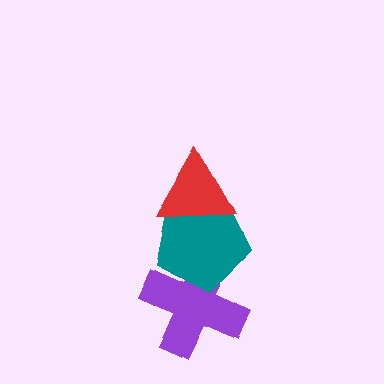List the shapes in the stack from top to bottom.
From top to bottom: the red triangle, the teal pentagon, the purple cross.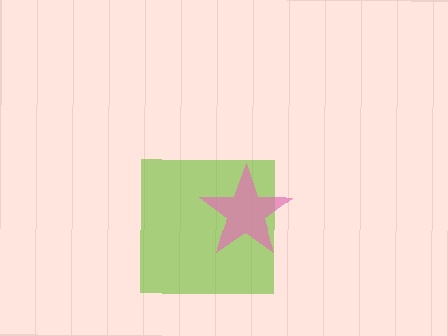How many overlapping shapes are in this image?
There are 2 overlapping shapes in the image.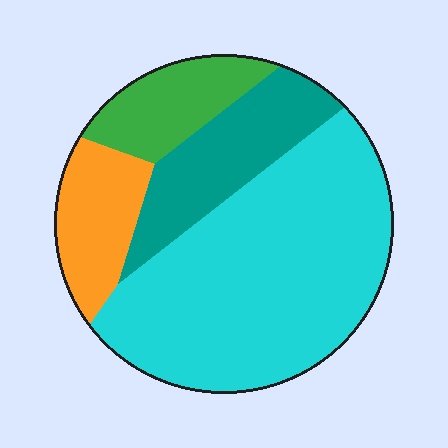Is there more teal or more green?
Teal.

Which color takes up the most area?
Cyan, at roughly 55%.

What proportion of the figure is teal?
Teal takes up about one sixth (1/6) of the figure.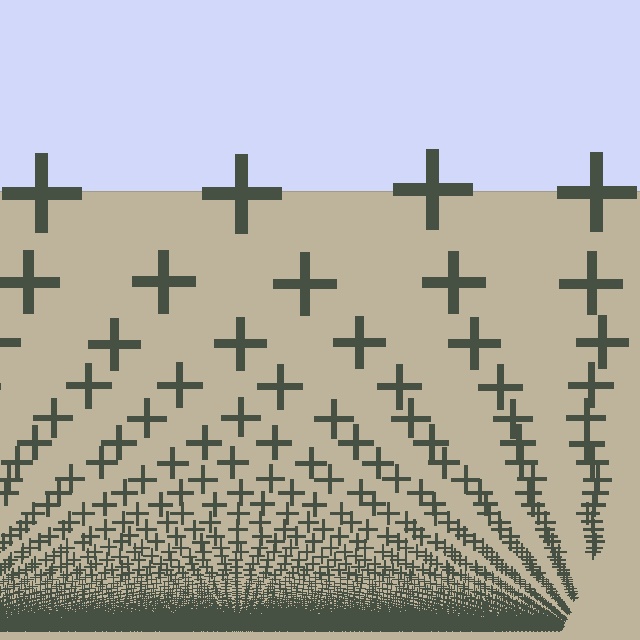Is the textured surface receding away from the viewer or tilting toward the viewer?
The surface appears to tilt toward the viewer. Texture elements get larger and sparser toward the top.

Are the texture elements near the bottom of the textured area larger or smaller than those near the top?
Smaller. The gradient is inverted — elements near the bottom are smaller and denser.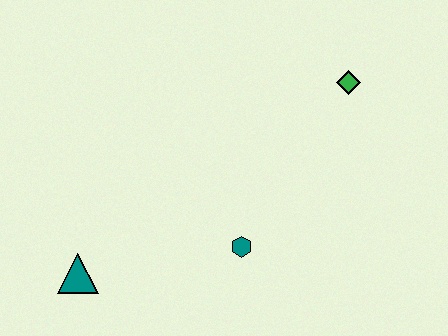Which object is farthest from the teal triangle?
The green diamond is farthest from the teal triangle.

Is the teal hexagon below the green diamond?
Yes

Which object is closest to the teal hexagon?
The teal triangle is closest to the teal hexagon.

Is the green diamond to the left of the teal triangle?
No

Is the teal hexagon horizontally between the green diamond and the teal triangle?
Yes